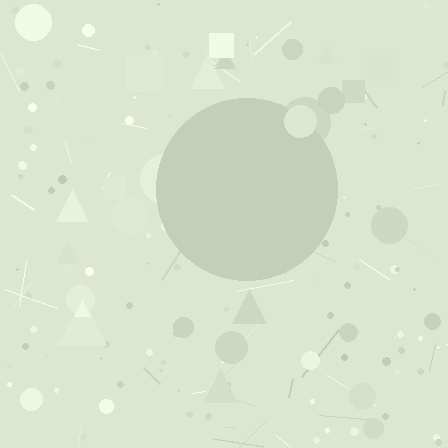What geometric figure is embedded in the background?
A circle is embedded in the background.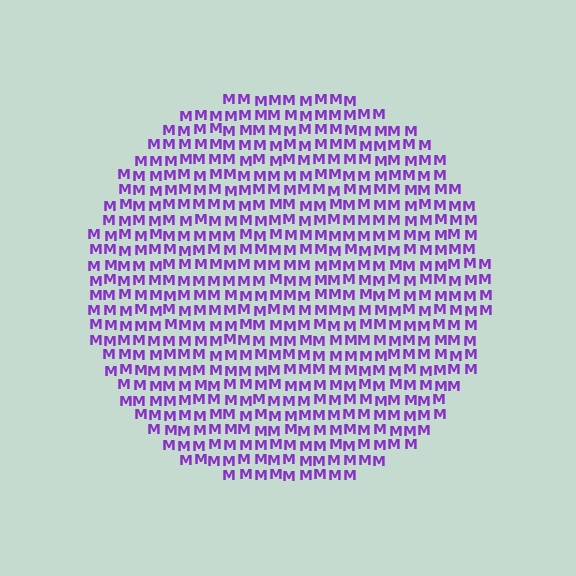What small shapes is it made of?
It is made of small letter M's.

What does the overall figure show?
The overall figure shows a circle.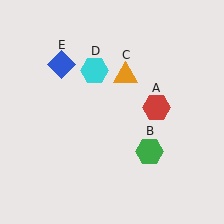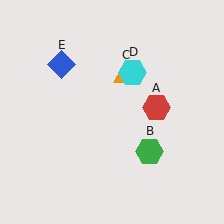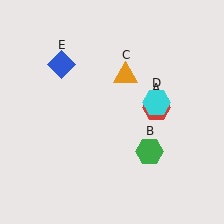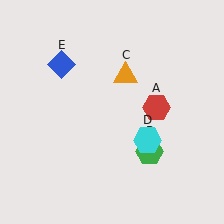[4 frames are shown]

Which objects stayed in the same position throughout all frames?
Red hexagon (object A) and green hexagon (object B) and orange triangle (object C) and blue diamond (object E) remained stationary.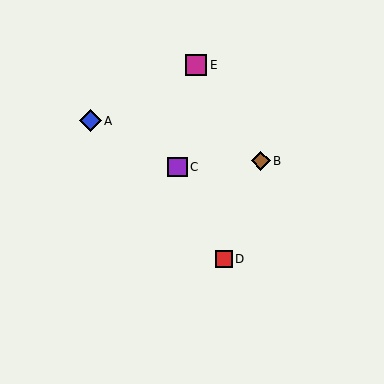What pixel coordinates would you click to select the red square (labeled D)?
Click at (224, 259) to select the red square D.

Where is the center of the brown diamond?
The center of the brown diamond is at (261, 161).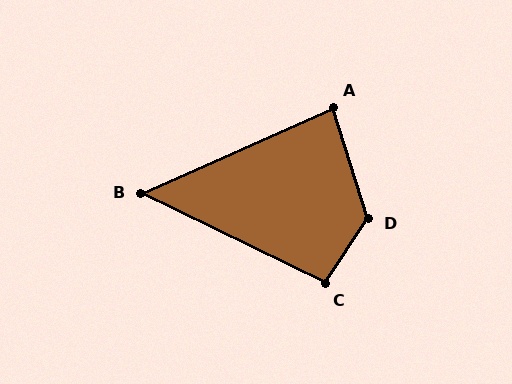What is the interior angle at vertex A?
Approximately 83 degrees (acute).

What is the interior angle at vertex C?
Approximately 97 degrees (obtuse).